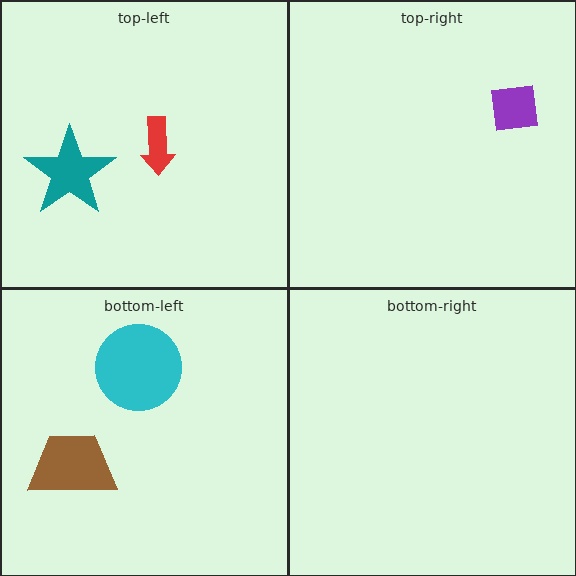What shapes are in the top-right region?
The purple square.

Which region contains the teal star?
The top-left region.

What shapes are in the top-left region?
The teal star, the red arrow.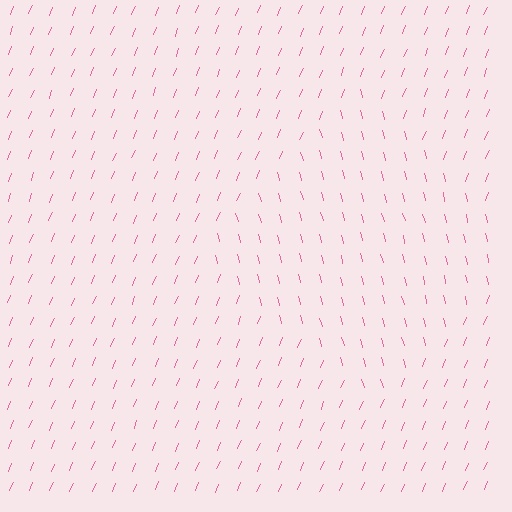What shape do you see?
I see a diamond.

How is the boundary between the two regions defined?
The boundary is defined purely by a change in line orientation (approximately 36 degrees difference). All lines are the same color and thickness.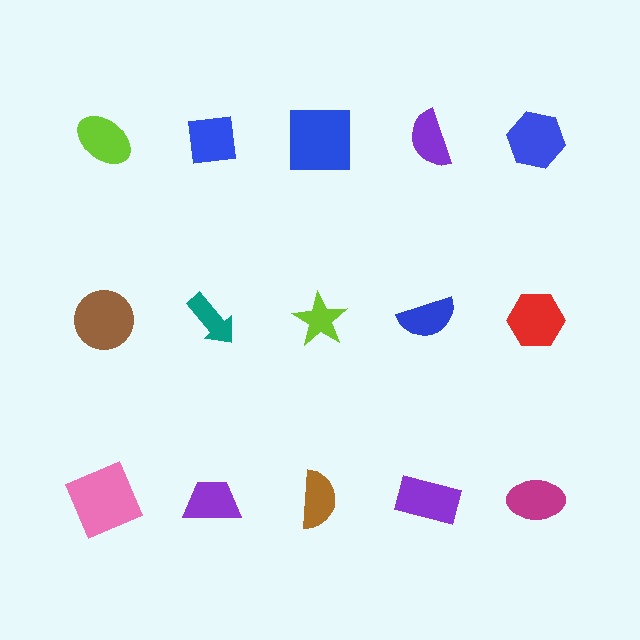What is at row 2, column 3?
A lime star.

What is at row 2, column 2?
A teal arrow.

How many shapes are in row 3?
5 shapes.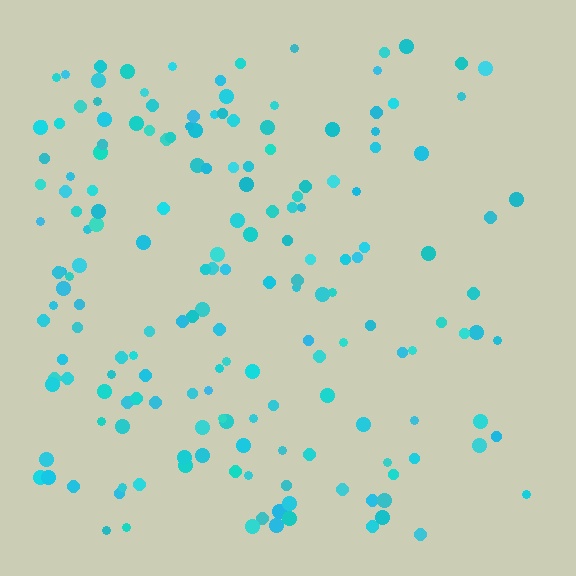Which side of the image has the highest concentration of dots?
The left.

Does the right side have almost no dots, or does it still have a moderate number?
Still a moderate number, just noticeably fewer than the left.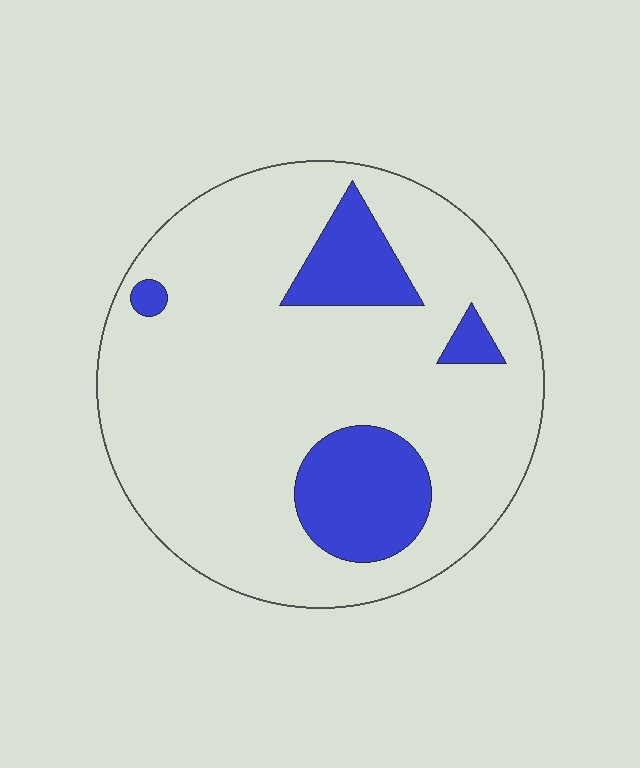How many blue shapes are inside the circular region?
4.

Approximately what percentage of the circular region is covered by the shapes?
Approximately 15%.